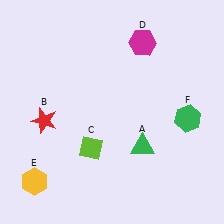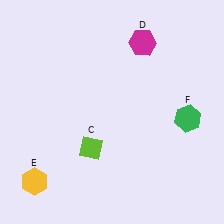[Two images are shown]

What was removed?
The red star (B), the green triangle (A) were removed in Image 2.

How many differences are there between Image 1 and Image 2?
There are 2 differences between the two images.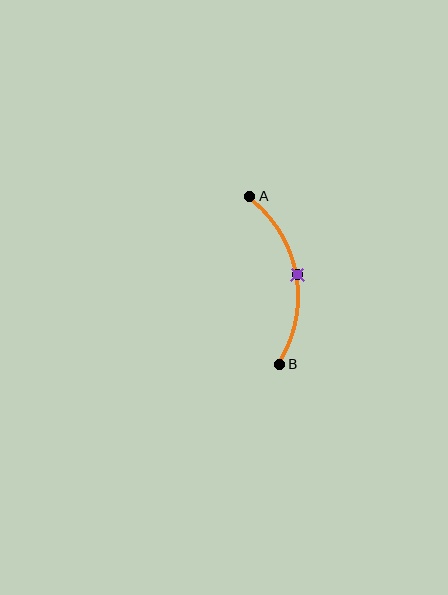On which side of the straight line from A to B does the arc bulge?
The arc bulges to the right of the straight line connecting A and B.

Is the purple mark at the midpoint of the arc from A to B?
Yes. The purple mark lies on the arc at equal arc-length from both A and B — it is the arc midpoint.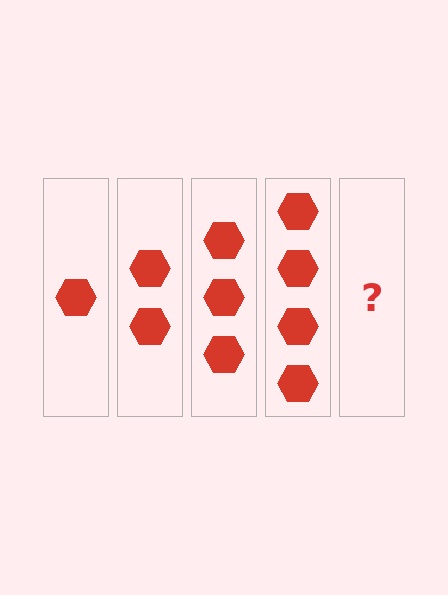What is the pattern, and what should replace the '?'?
The pattern is that each step adds one more hexagon. The '?' should be 5 hexagons.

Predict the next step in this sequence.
The next step is 5 hexagons.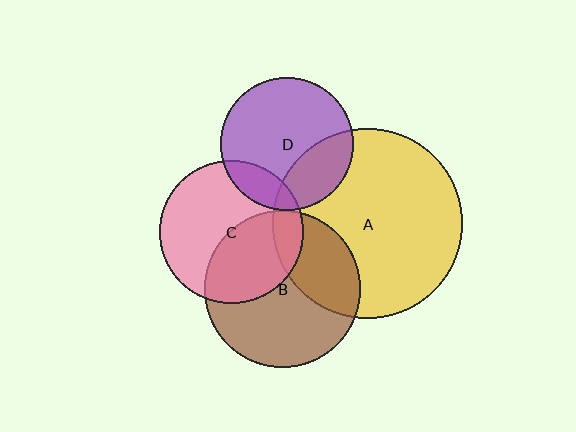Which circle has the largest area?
Circle A (yellow).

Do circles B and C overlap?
Yes.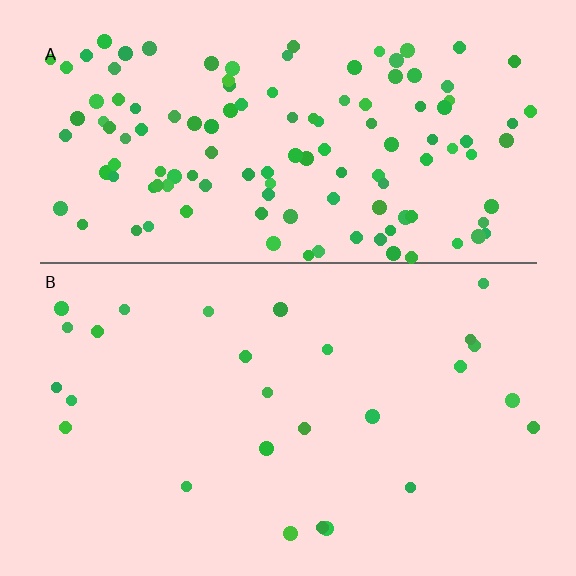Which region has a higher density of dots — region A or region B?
A (the top).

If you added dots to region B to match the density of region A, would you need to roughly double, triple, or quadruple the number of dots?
Approximately quadruple.